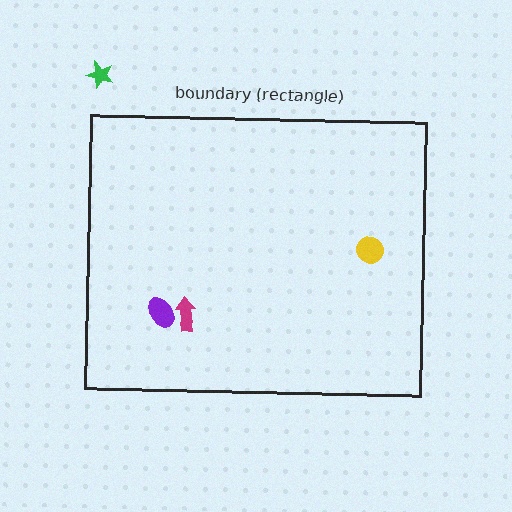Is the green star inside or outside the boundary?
Outside.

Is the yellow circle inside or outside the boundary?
Inside.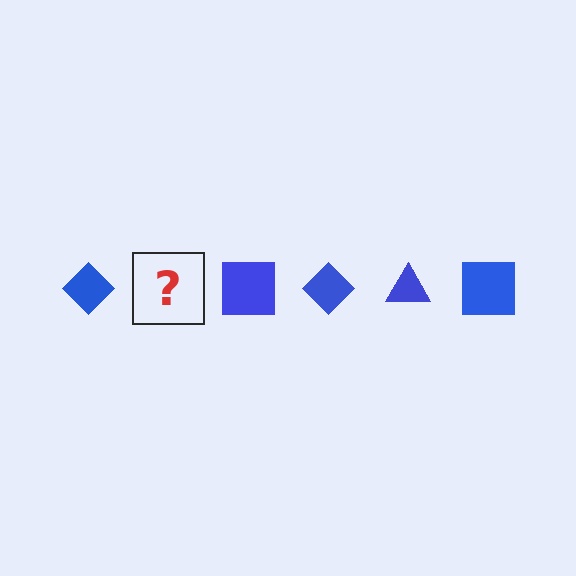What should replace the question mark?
The question mark should be replaced with a blue triangle.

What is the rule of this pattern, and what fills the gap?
The rule is that the pattern cycles through diamond, triangle, square shapes in blue. The gap should be filled with a blue triangle.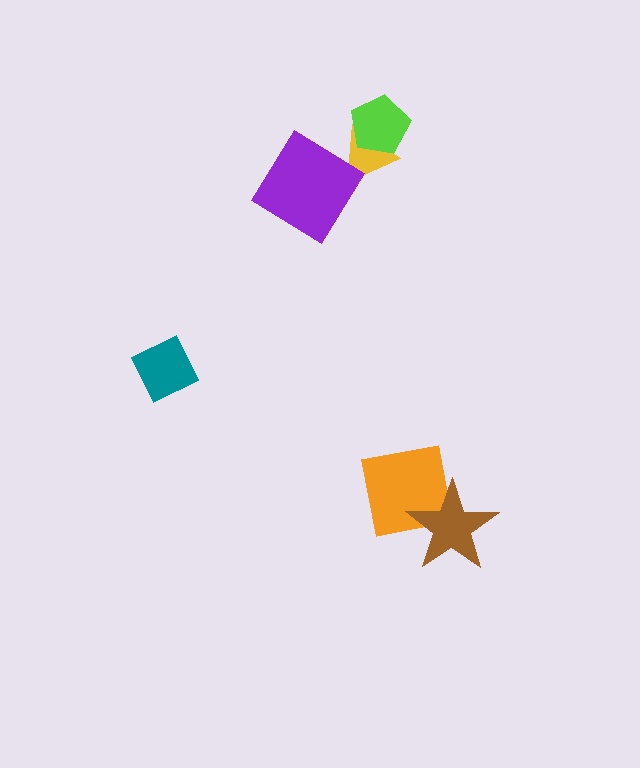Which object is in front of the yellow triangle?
The lime pentagon is in front of the yellow triangle.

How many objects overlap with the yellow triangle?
1 object overlaps with the yellow triangle.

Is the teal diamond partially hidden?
No, no other shape covers it.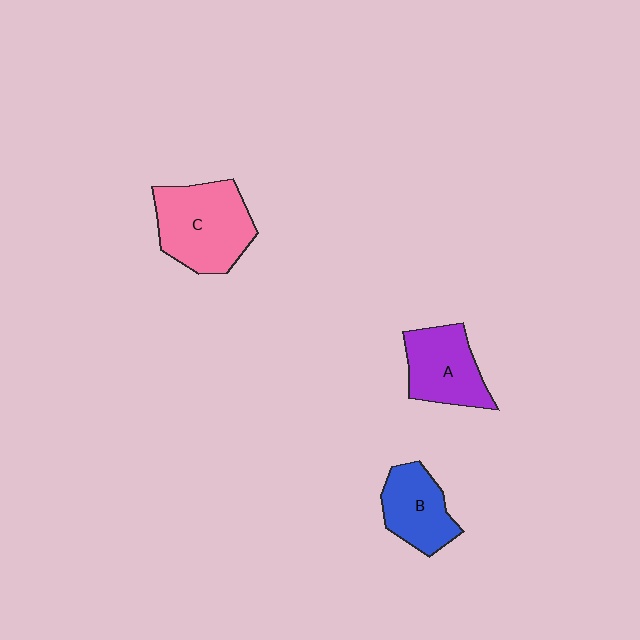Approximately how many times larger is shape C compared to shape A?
Approximately 1.4 times.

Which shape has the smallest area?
Shape B (blue).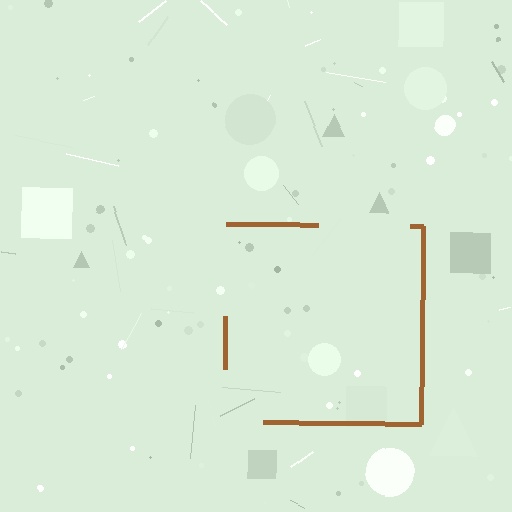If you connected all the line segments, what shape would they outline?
They would outline a square.